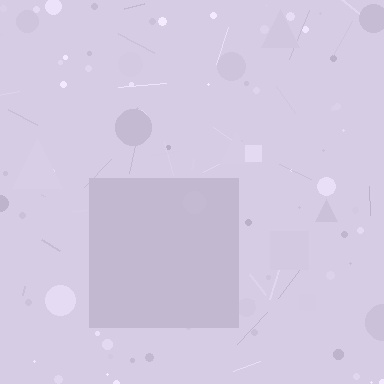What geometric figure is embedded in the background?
A square is embedded in the background.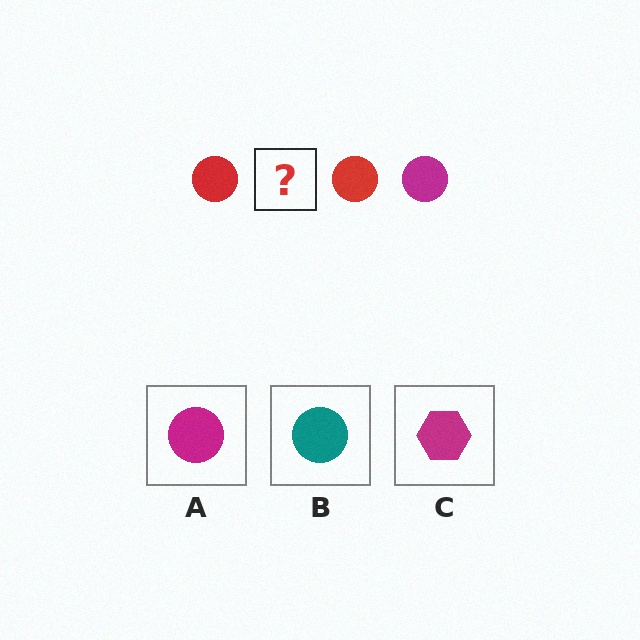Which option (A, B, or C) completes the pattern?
A.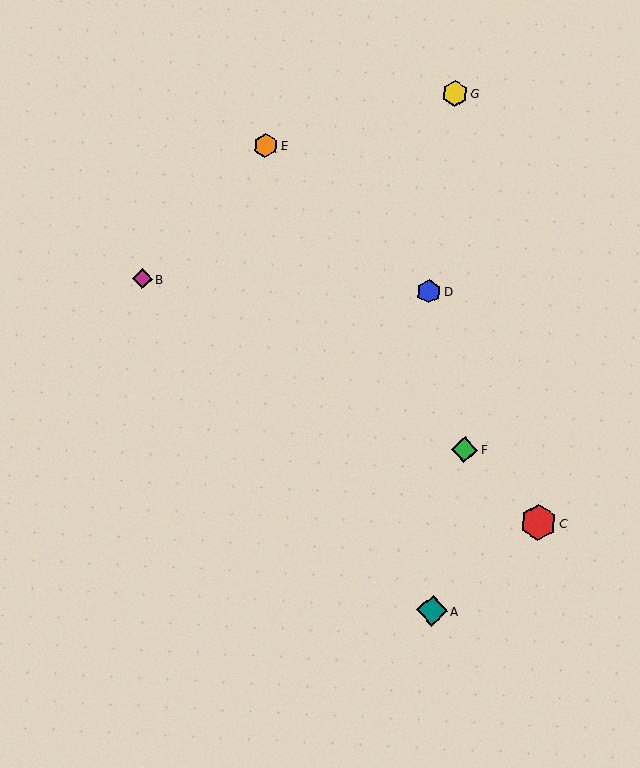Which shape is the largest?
The red hexagon (labeled C) is the largest.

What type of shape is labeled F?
Shape F is a green diamond.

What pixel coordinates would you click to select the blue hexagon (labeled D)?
Click at (429, 291) to select the blue hexagon D.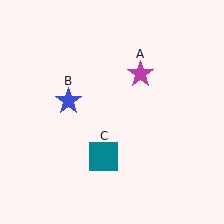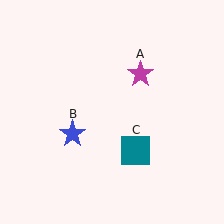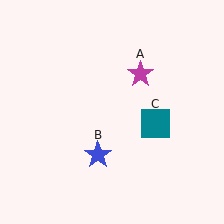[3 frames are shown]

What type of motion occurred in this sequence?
The blue star (object B), teal square (object C) rotated counterclockwise around the center of the scene.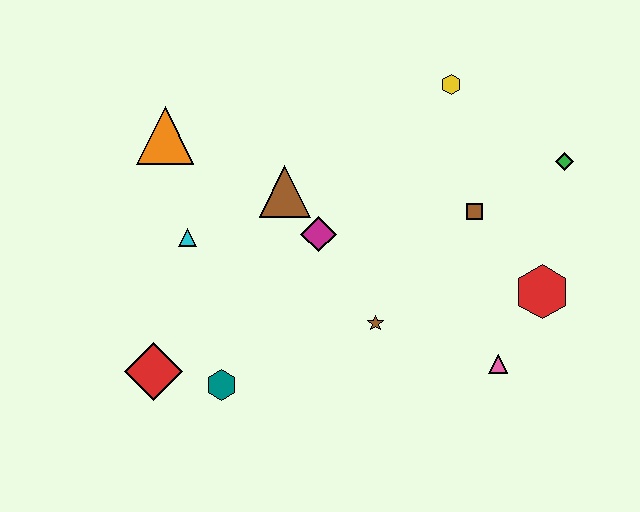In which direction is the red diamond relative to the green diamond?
The red diamond is to the left of the green diamond.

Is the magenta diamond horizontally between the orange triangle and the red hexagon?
Yes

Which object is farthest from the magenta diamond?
The green diamond is farthest from the magenta diamond.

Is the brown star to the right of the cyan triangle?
Yes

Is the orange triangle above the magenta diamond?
Yes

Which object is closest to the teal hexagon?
The red diamond is closest to the teal hexagon.